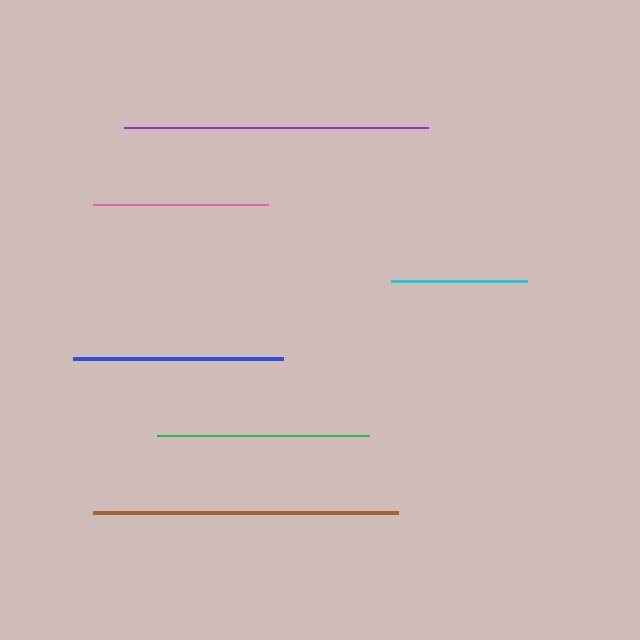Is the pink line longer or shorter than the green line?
The green line is longer than the pink line.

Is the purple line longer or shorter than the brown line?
The brown line is longer than the purple line.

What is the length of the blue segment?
The blue segment is approximately 209 pixels long.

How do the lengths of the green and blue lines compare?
The green and blue lines are approximately the same length.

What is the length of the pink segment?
The pink segment is approximately 175 pixels long.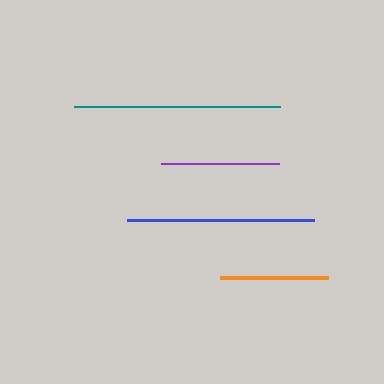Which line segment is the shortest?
The orange line is the shortest at approximately 108 pixels.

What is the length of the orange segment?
The orange segment is approximately 108 pixels long.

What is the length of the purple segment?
The purple segment is approximately 118 pixels long.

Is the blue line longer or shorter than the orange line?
The blue line is longer than the orange line.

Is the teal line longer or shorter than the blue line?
The teal line is longer than the blue line.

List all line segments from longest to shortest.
From longest to shortest: teal, blue, purple, orange.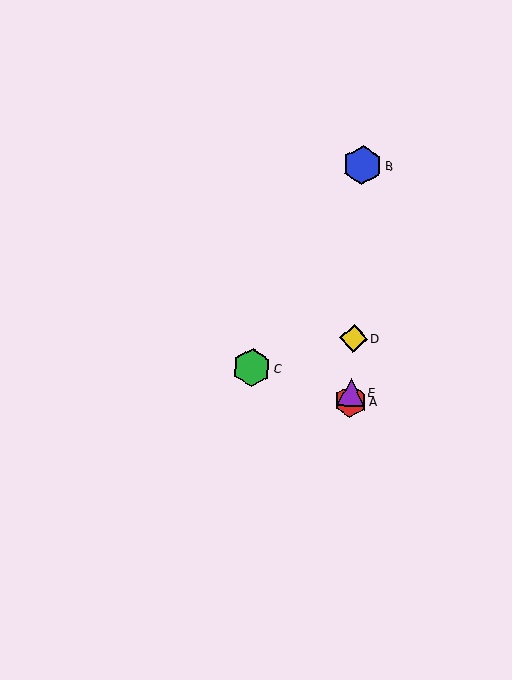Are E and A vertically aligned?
Yes, both are at x≈351.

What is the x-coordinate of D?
Object D is at x≈354.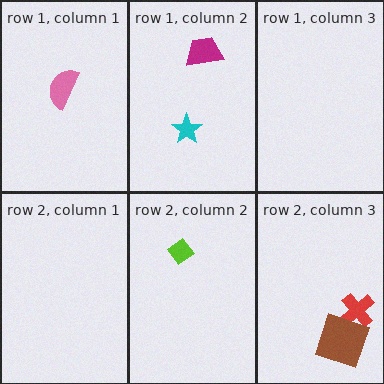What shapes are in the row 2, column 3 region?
The red cross, the brown square.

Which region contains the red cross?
The row 2, column 3 region.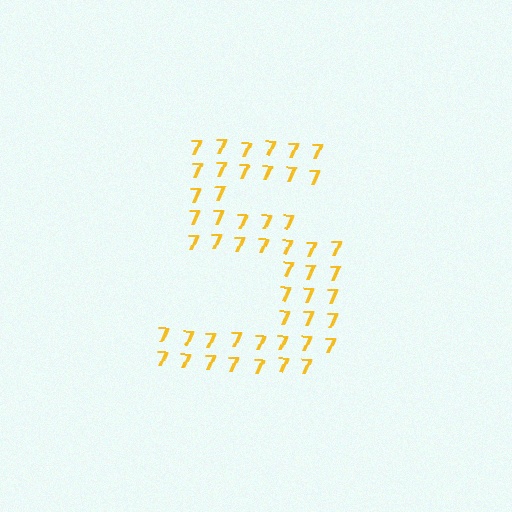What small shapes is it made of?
It is made of small digit 7's.